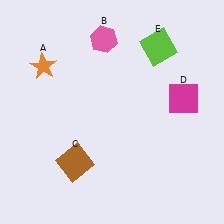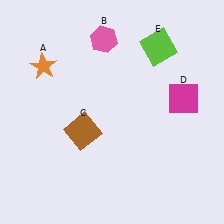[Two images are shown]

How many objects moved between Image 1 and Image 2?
1 object moved between the two images.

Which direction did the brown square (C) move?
The brown square (C) moved up.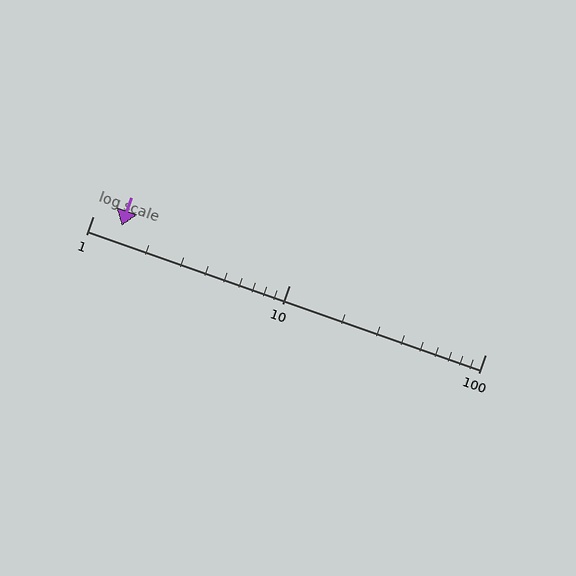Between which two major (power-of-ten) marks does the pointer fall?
The pointer is between 1 and 10.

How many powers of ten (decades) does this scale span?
The scale spans 2 decades, from 1 to 100.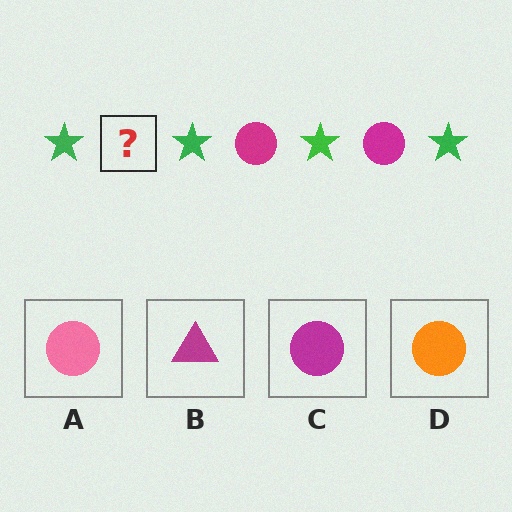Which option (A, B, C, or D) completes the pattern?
C.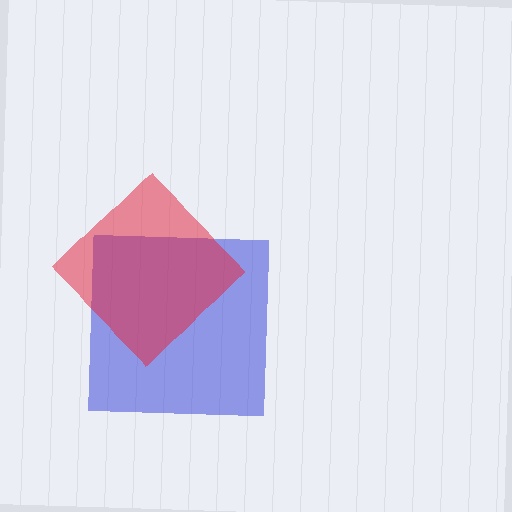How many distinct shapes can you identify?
There are 2 distinct shapes: a blue square, a red diamond.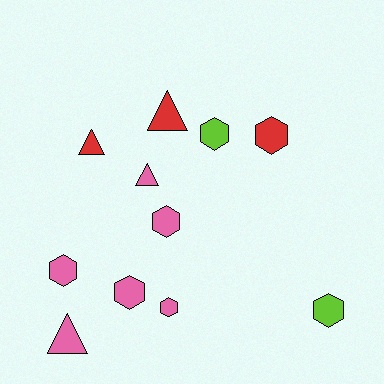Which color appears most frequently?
Pink, with 6 objects.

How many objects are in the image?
There are 11 objects.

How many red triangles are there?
There are 2 red triangles.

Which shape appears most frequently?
Hexagon, with 7 objects.